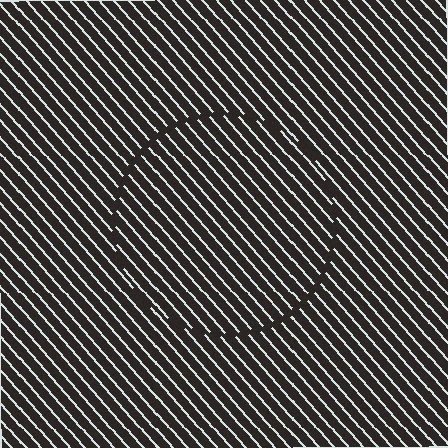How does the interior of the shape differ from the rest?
The interior of the shape contains the same grating, shifted by half a period — the contour is defined by the phase discontinuity where line-ends from the inner and outer gratings abut.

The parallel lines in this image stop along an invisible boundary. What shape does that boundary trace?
An illusory circle. The interior of the shape contains the same grating, shifted by half a period — the contour is defined by the phase discontinuity where line-ends from the inner and outer gratings abut.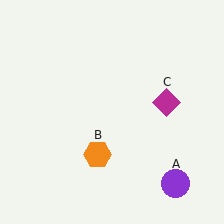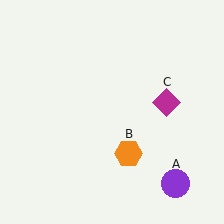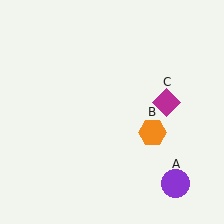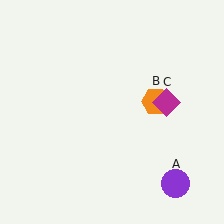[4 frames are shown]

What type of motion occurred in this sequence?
The orange hexagon (object B) rotated counterclockwise around the center of the scene.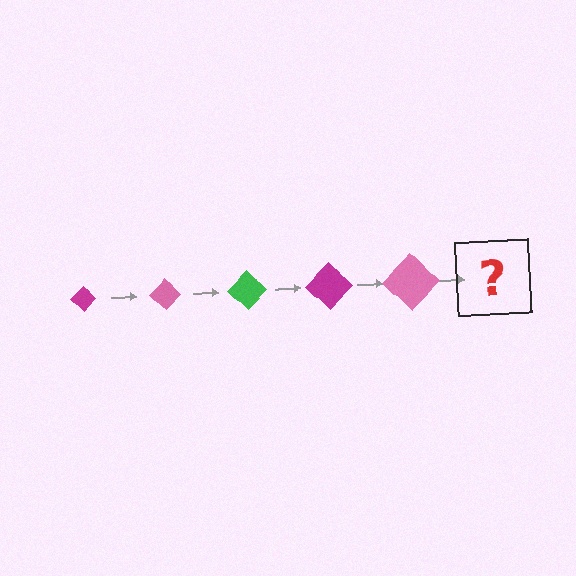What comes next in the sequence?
The next element should be a green diamond, larger than the previous one.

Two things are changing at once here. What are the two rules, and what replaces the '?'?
The two rules are that the diamond grows larger each step and the color cycles through magenta, pink, and green. The '?' should be a green diamond, larger than the previous one.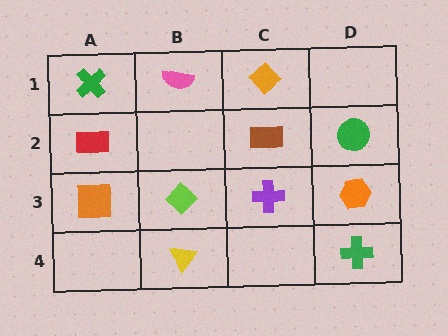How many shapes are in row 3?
4 shapes.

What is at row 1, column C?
An orange diamond.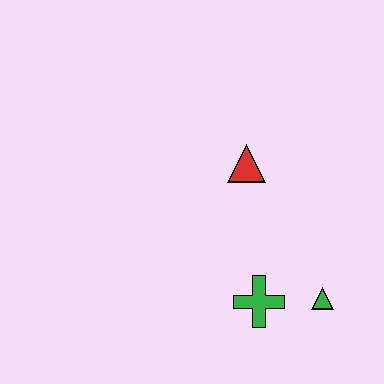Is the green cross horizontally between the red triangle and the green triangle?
Yes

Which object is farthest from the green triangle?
The red triangle is farthest from the green triangle.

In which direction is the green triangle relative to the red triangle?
The green triangle is below the red triangle.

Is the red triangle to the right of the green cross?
No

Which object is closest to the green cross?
The green triangle is closest to the green cross.